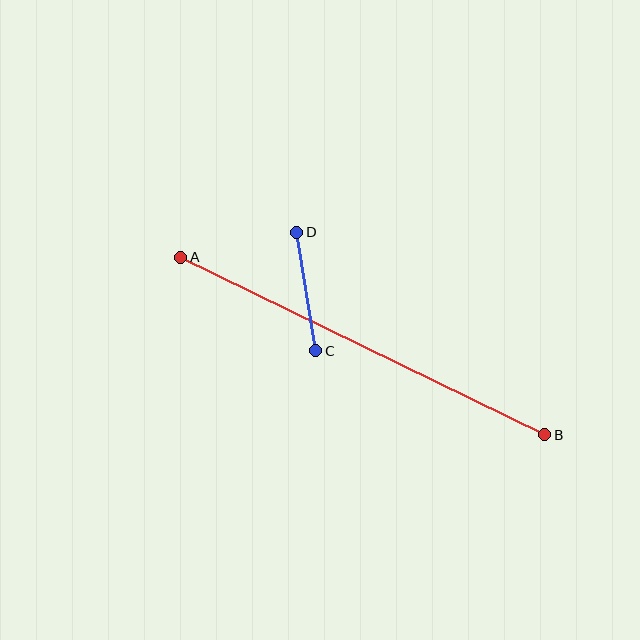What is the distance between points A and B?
The distance is approximately 405 pixels.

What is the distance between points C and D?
The distance is approximately 120 pixels.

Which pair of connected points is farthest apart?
Points A and B are farthest apart.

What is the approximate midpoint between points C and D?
The midpoint is at approximately (306, 292) pixels.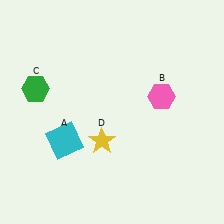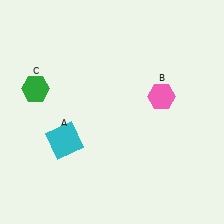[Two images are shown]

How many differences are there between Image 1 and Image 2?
There is 1 difference between the two images.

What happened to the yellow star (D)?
The yellow star (D) was removed in Image 2. It was in the bottom-left area of Image 1.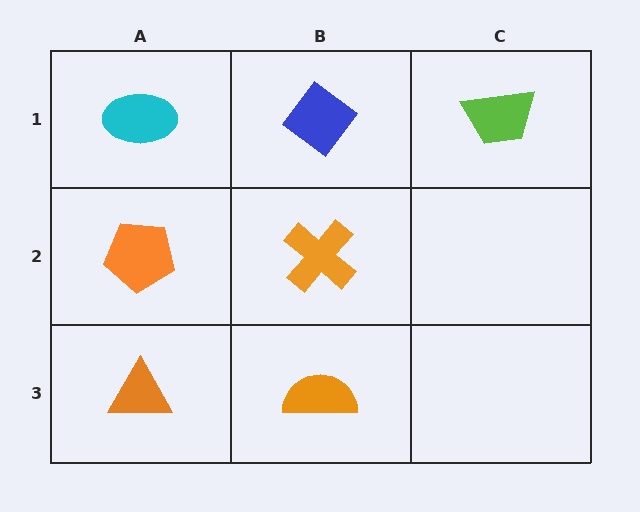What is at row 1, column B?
A blue diamond.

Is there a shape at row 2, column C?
No, that cell is empty.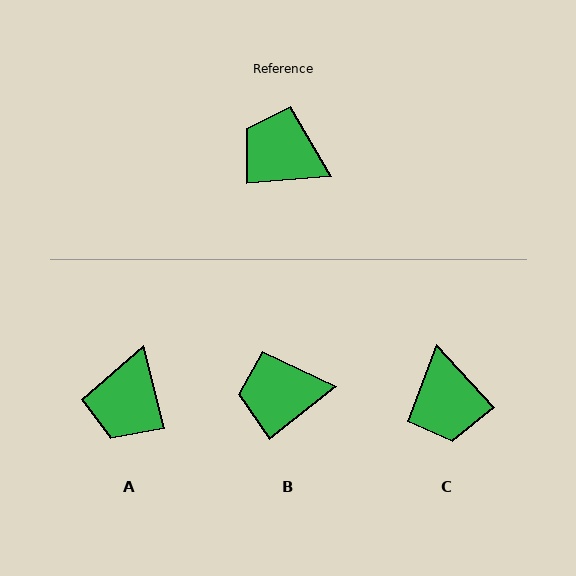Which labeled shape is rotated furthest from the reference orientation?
C, about 129 degrees away.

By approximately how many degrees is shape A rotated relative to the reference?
Approximately 100 degrees counter-clockwise.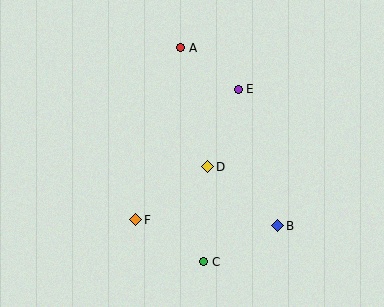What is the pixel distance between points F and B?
The distance between F and B is 142 pixels.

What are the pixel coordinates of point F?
Point F is at (136, 220).